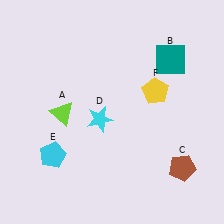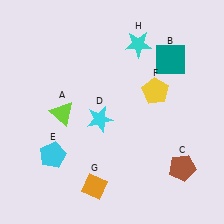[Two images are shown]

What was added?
An orange diamond (G), a cyan star (H) were added in Image 2.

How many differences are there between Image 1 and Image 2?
There are 2 differences between the two images.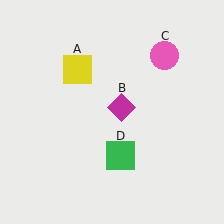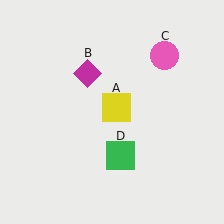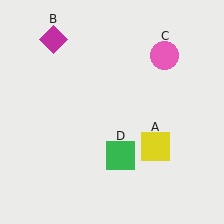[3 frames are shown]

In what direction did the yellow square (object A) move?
The yellow square (object A) moved down and to the right.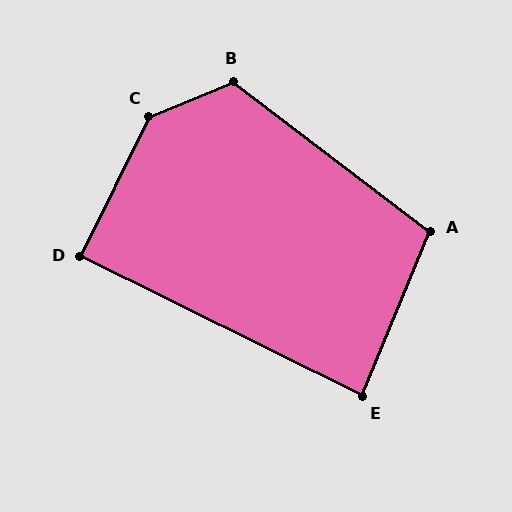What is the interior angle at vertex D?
Approximately 90 degrees (approximately right).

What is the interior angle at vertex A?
Approximately 105 degrees (obtuse).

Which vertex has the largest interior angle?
C, at approximately 139 degrees.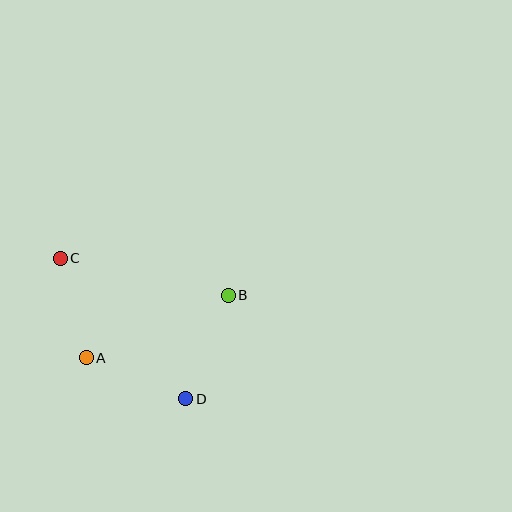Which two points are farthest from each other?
Points C and D are farthest from each other.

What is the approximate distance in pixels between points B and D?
The distance between B and D is approximately 112 pixels.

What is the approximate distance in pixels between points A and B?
The distance between A and B is approximately 155 pixels.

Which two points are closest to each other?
Points A and C are closest to each other.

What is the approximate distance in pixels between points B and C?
The distance between B and C is approximately 172 pixels.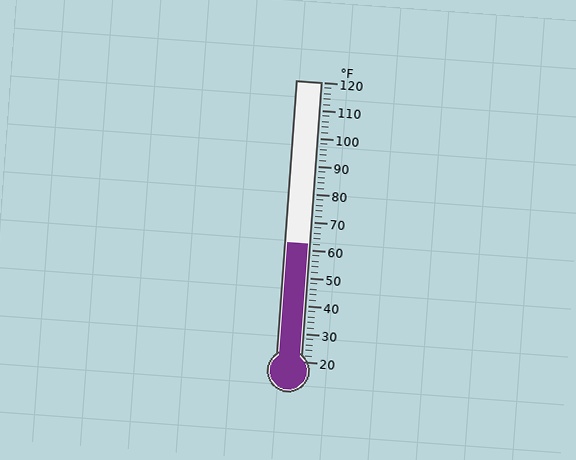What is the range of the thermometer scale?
The thermometer scale ranges from 20°F to 120°F.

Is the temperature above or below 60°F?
The temperature is above 60°F.